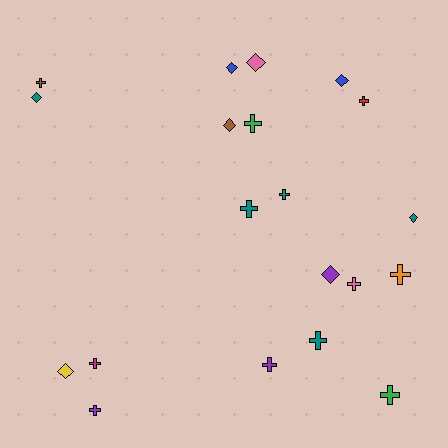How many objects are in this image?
There are 20 objects.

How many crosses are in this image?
There are 12 crosses.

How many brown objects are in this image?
There are 2 brown objects.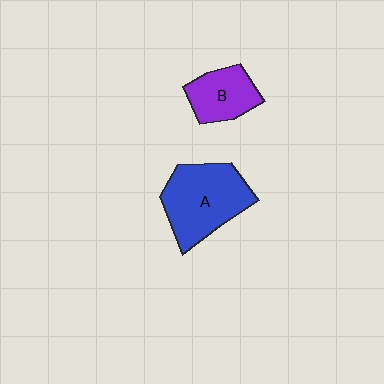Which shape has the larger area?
Shape A (blue).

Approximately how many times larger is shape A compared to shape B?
Approximately 1.7 times.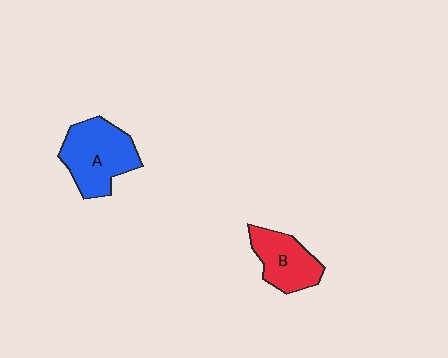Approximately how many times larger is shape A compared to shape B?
Approximately 1.4 times.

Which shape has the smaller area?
Shape B (red).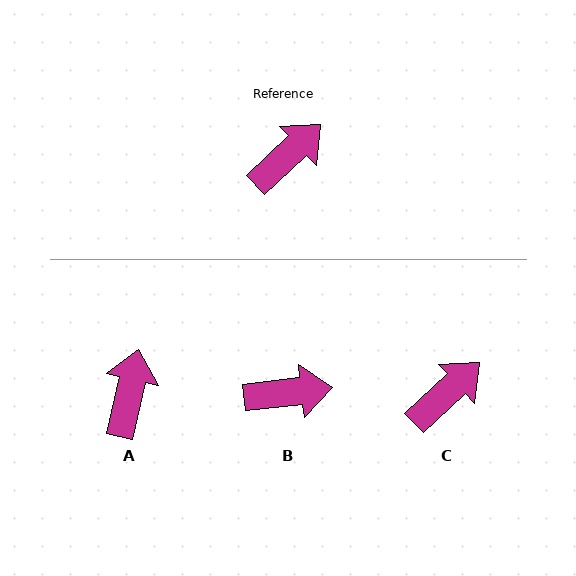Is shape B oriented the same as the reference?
No, it is off by about 36 degrees.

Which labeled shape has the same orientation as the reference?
C.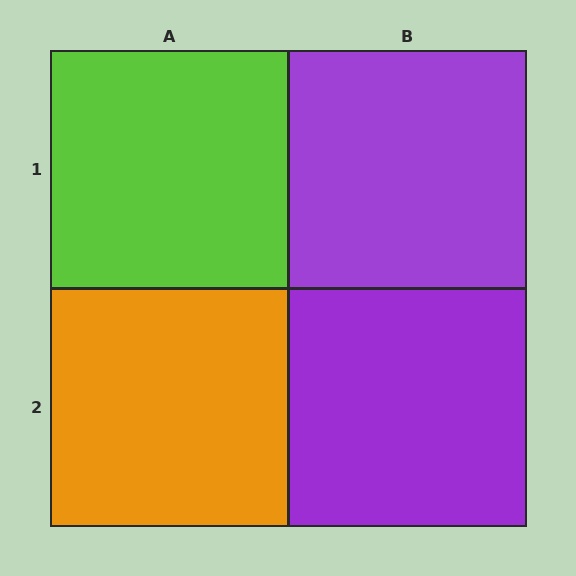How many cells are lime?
1 cell is lime.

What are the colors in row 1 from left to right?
Lime, purple.